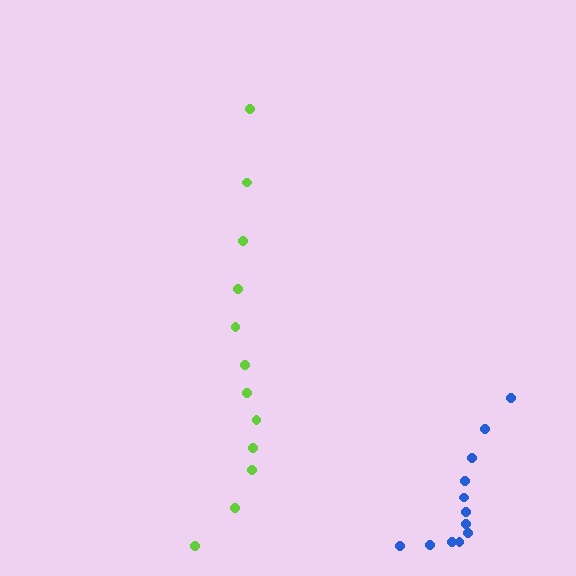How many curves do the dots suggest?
There are 2 distinct paths.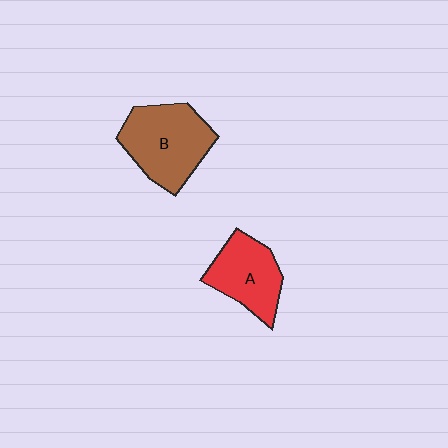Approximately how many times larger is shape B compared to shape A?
Approximately 1.3 times.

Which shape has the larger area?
Shape B (brown).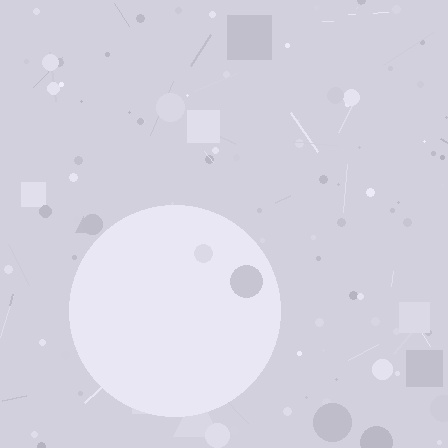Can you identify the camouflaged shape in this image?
The camouflaged shape is a circle.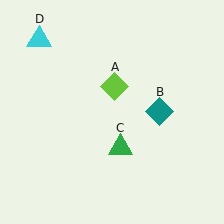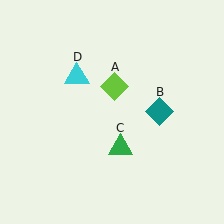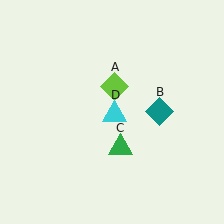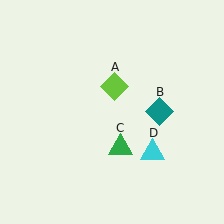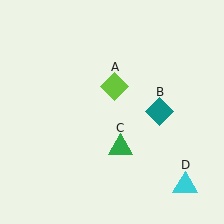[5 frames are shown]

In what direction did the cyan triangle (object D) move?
The cyan triangle (object D) moved down and to the right.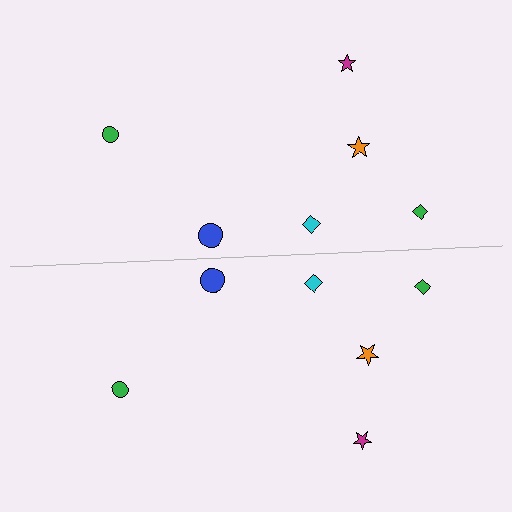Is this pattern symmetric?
Yes, this pattern has bilateral (reflection) symmetry.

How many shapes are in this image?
There are 12 shapes in this image.